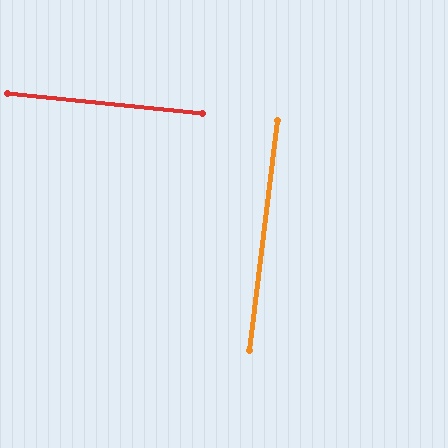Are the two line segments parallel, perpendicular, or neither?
Perpendicular — they meet at approximately 89°.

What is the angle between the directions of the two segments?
Approximately 89 degrees.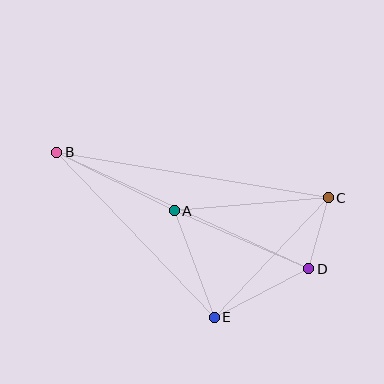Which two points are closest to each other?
Points C and D are closest to each other.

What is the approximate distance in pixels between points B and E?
The distance between B and E is approximately 228 pixels.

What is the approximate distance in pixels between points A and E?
The distance between A and E is approximately 114 pixels.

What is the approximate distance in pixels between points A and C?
The distance between A and C is approximately 154 pixels.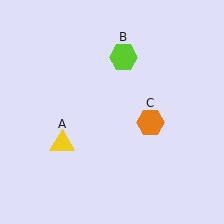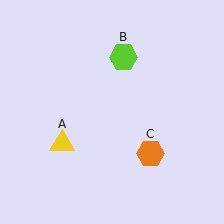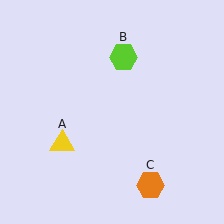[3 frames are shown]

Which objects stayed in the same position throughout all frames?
Yellow triangle (object A) and lime hexagon (object B) remained stationary.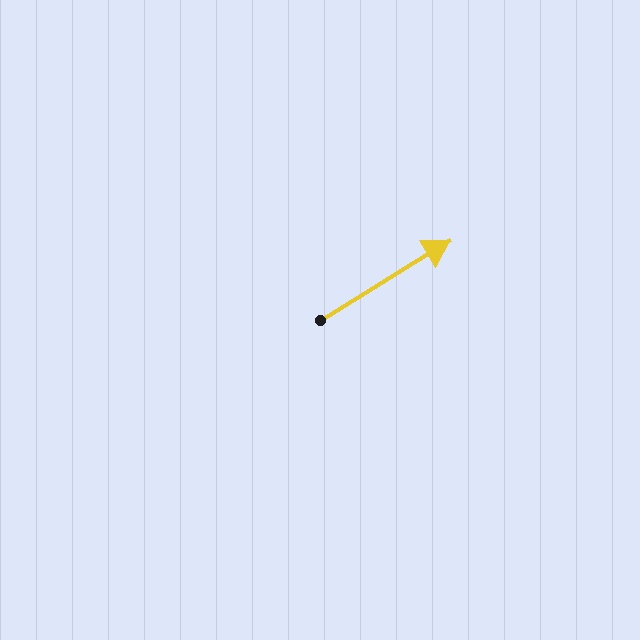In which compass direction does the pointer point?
Northeast.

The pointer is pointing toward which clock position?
Roughly 2 o'clock.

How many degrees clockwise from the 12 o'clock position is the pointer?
Approximately 58 degrees.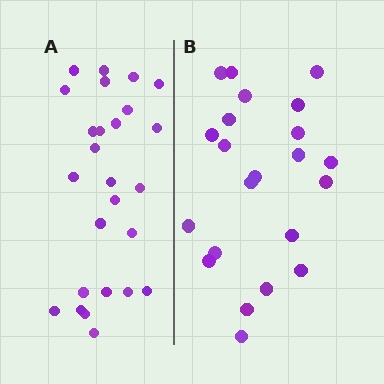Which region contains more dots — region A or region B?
Region A (the left region) has more dots.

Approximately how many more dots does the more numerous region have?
Region A has about 4 more dots than region B.